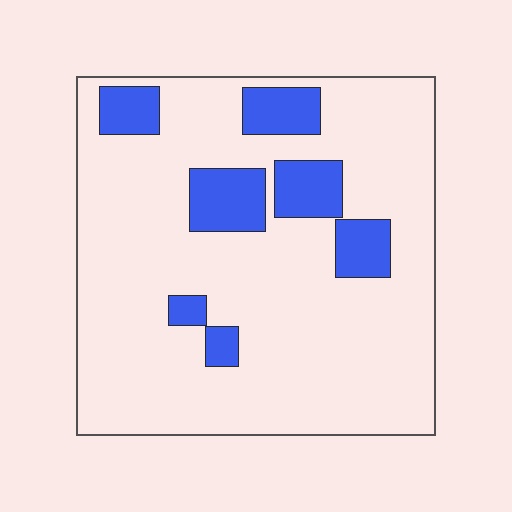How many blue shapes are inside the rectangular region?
7.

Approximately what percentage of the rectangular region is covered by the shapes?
Approximately 15%.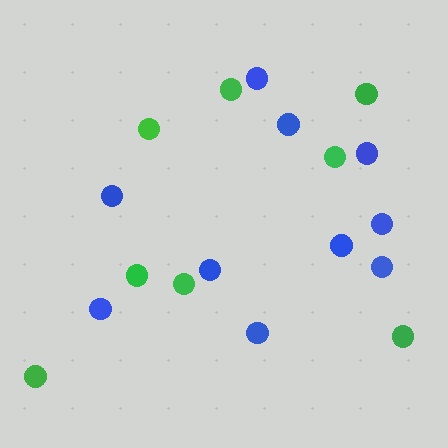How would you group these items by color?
There are 2 groups: one group of blue circles (10) and one group of green circles (8).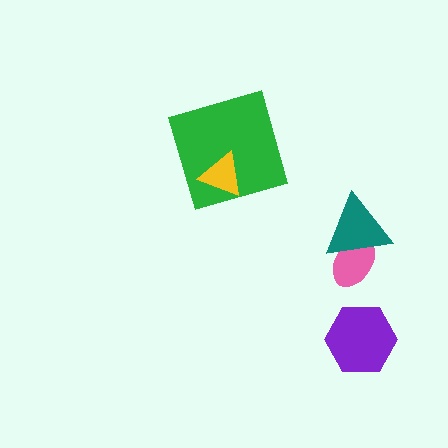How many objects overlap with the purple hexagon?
0 objects overlap with the purple hexagon.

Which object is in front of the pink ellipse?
The teal triangle is in front of the pink ellipse.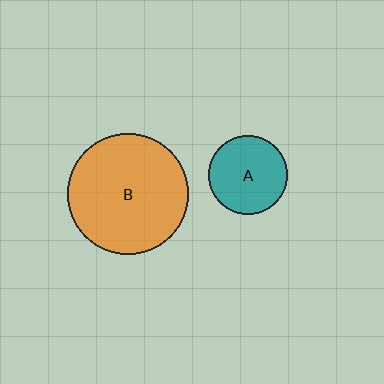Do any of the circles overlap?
No, none of the circles overlap.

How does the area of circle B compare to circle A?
Approximately 2.4 times.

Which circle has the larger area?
Circle B (orange).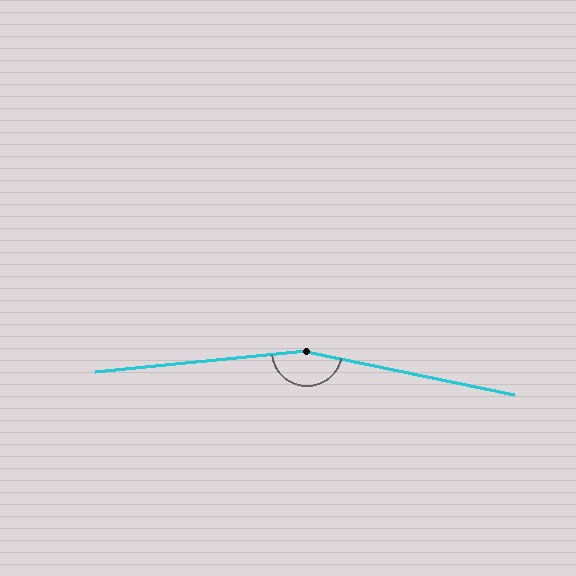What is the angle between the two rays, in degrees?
Approximately 163 degrees.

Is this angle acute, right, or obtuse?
It is obtuse.